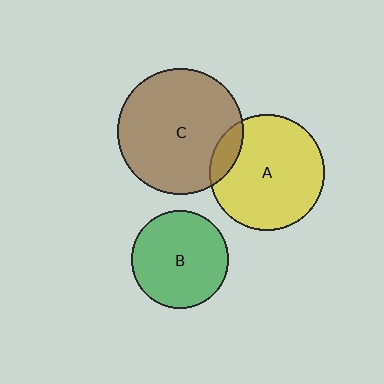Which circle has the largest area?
Circle C (brown).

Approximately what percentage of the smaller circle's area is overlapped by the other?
Approximately 10%.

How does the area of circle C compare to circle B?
Approximately 1.7 times.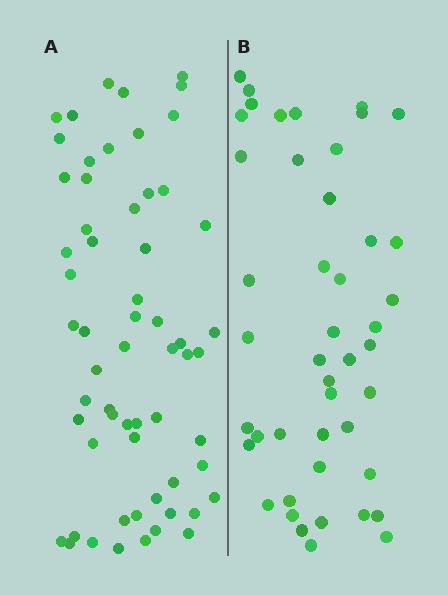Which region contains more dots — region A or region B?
Region A (the left region) has more dots.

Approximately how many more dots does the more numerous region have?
Region A has approximately 15 more dots than region B.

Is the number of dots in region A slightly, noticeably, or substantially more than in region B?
Region A has noticeably more, but not dramatically so. The ratio is roughly 1.3 to 1.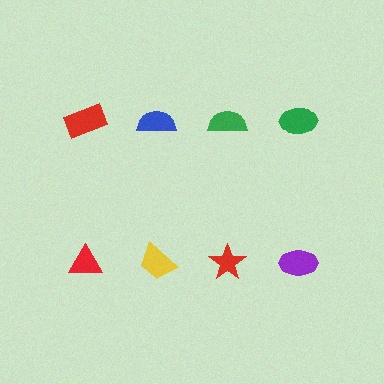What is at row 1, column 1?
A red rectangle.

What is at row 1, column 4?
A green ellipse.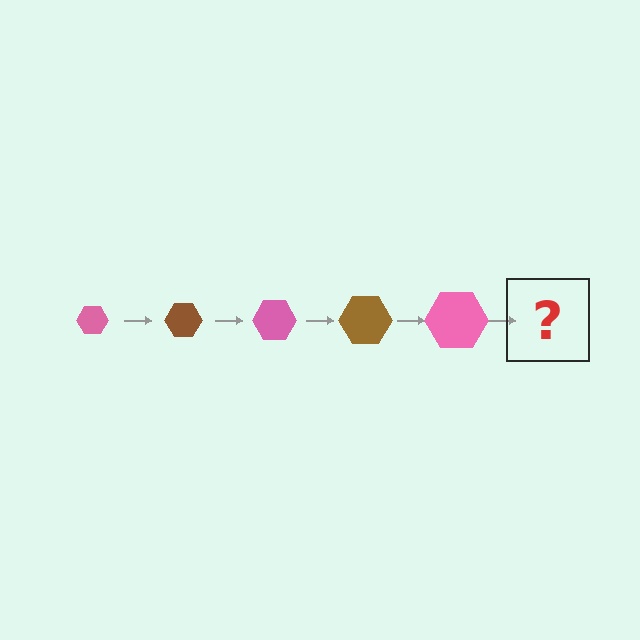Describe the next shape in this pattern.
It should be a brown hexagon, larger than the previous one.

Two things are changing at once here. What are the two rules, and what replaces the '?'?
The two rules are that the hexagon grows larger each step and the color cycles through pink and brown. The '?' should be a brown hexagon, larger than the previous one.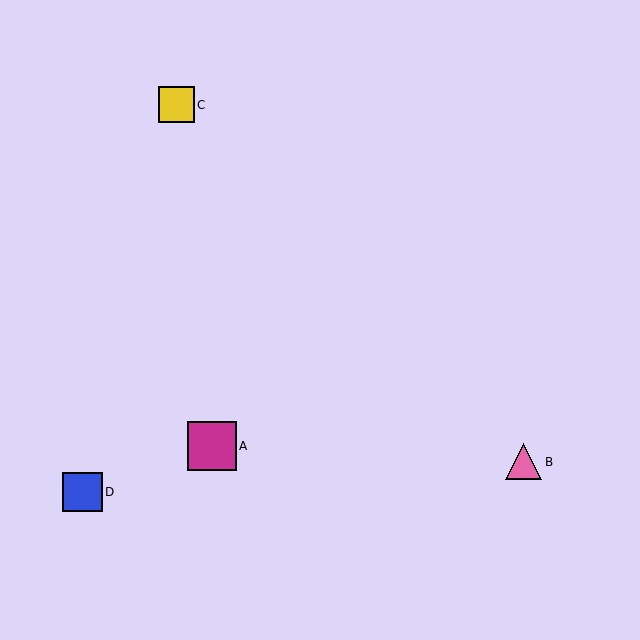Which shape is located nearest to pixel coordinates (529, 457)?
The pink triangle (labeled B) at (524, 462) is nearest to that location.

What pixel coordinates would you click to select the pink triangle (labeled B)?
Click at (524, 462) to select the pink triangle B.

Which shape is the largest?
The magenta square (labeled A) is the largest.